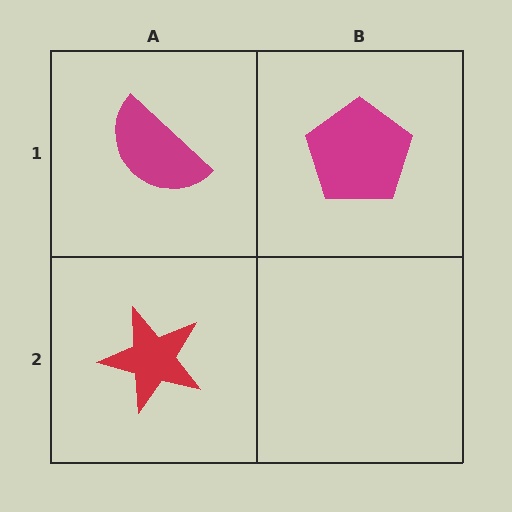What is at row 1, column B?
A magenta pentagon.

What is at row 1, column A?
A magenta semicircle.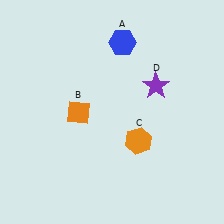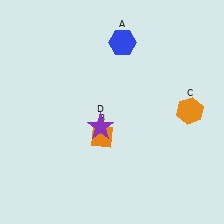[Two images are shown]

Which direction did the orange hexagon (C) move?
The orange hexagon (C) moved right.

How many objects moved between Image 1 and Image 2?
3 objects moved between the two images.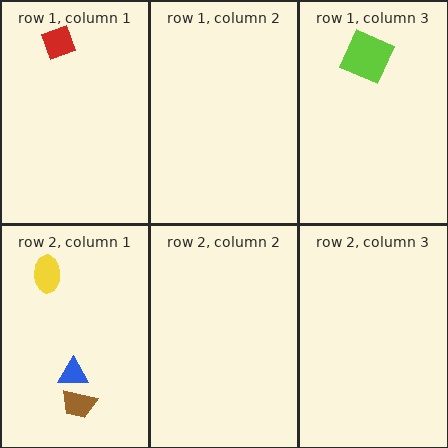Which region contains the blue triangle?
The row 2, column 1 region.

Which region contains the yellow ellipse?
The row 2, column 1 region.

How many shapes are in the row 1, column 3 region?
1.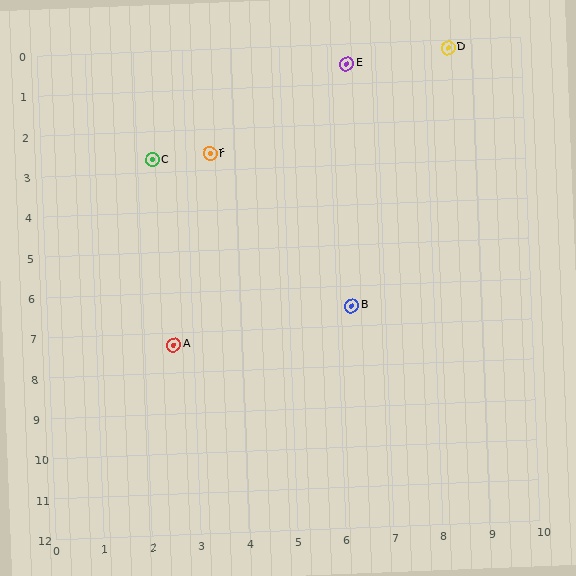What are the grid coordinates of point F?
Point F is at approximately (3.5, 2.6).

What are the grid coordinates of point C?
Point C is at approximately (2.3, 2.7).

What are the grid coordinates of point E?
Point E is at approximately (6.4, 0.5).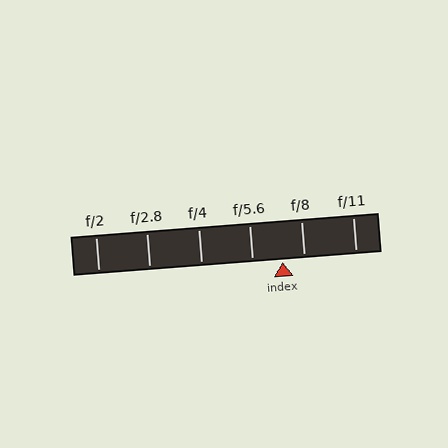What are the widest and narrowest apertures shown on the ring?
The widest aperture shown is f/2 and the narrowest is f/11.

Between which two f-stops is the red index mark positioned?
The index mark is between f/5.6 and f/8.